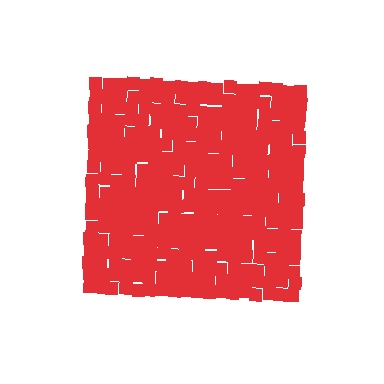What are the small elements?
The small elements are squares.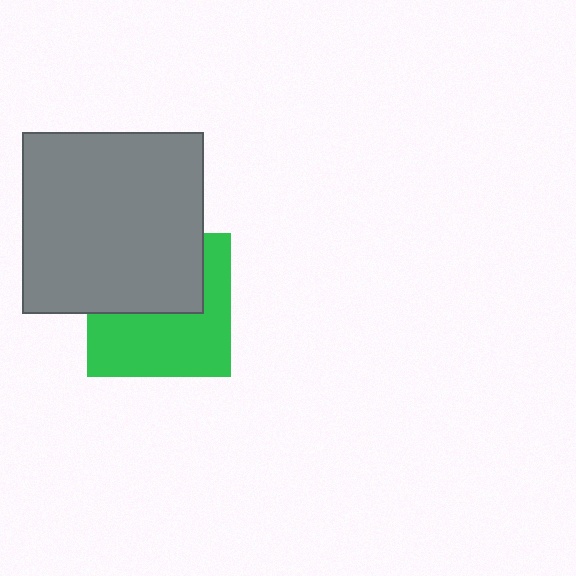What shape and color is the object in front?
The object in front is a gray square.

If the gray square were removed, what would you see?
You would see the complete green square.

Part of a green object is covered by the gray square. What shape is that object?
It is a square.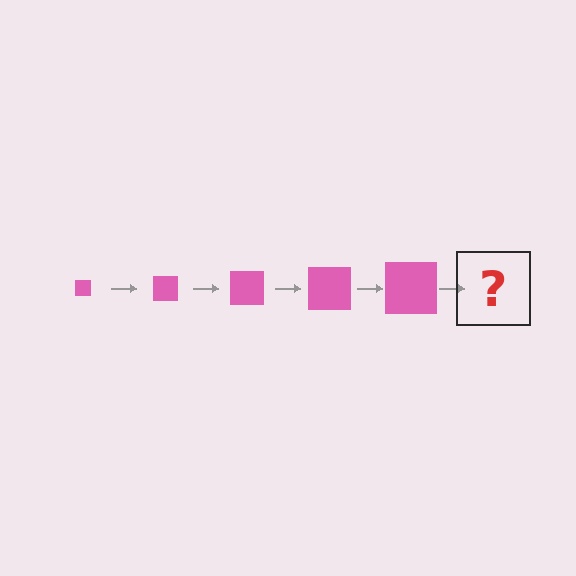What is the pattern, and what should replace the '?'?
The pattern is that the square gets progressively larger each step. The '?' should be a pink square, larger than the previous one.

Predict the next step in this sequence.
The next step is a pink square, larger than the previous one.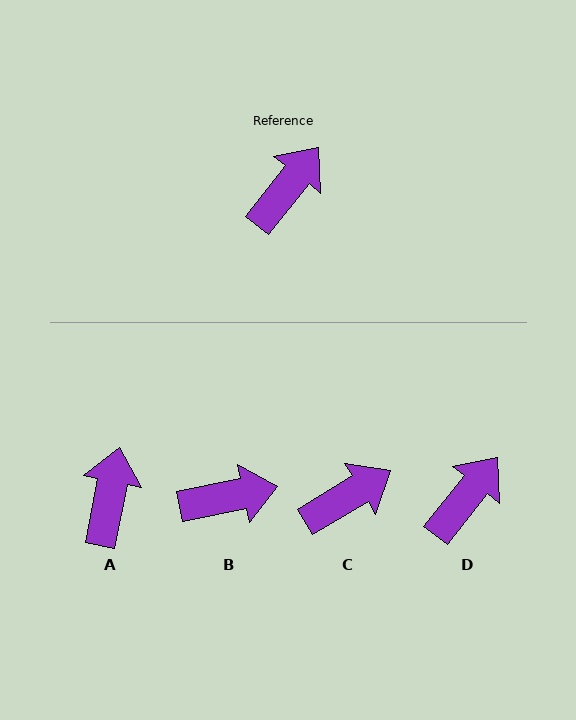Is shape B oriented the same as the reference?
No, it is off by about 40 degrees.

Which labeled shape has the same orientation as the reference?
D.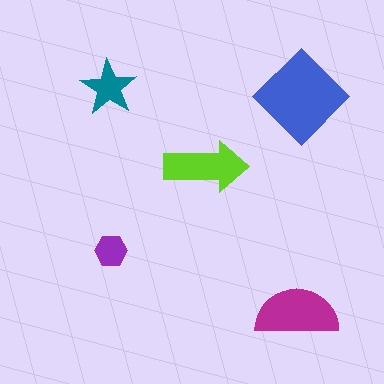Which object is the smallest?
The purple hexagon.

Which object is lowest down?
The magenta semicircle is bottommost.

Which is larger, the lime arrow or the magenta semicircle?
The magenta semicircle.